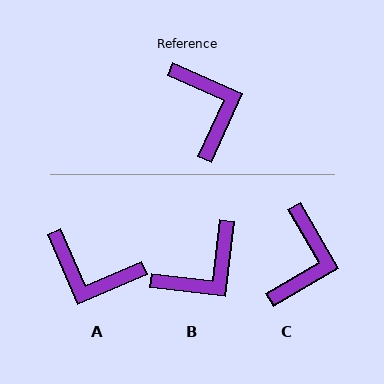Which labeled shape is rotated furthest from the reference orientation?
A, about 132 degrees away.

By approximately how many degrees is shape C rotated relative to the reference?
Approximately 35 degrees clockwise.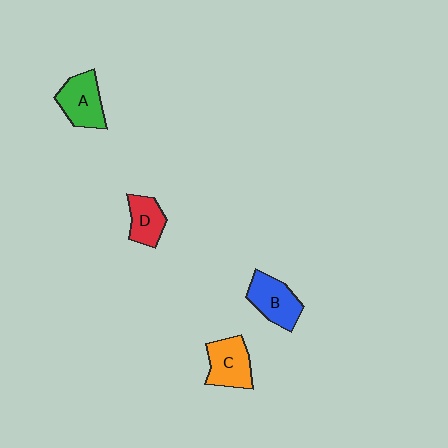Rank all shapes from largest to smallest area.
From largest to smallest: B (blue), A (green), C (orange), D (red).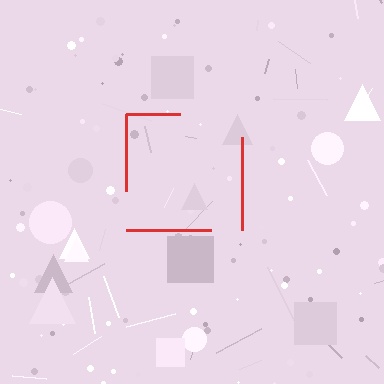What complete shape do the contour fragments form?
The contour fragments form a square.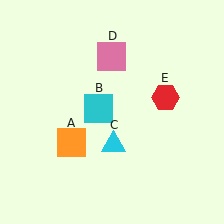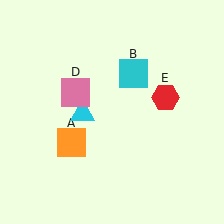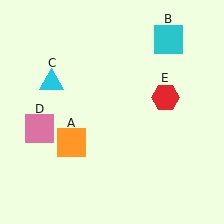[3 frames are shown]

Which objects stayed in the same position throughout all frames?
Orange square (object A) and red hexagon (object E) remained stationary.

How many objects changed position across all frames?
3 objects changed position: cyan square (object B), cyan triangle (object C), pink square (object D).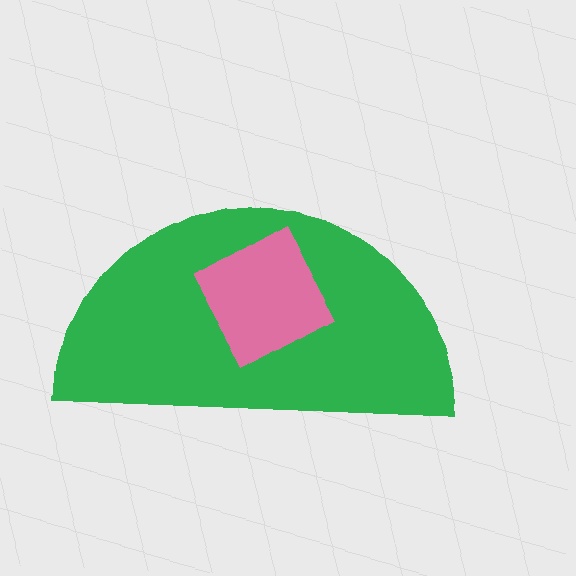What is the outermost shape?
The green semicircle.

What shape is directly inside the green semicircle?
The pink diamond.